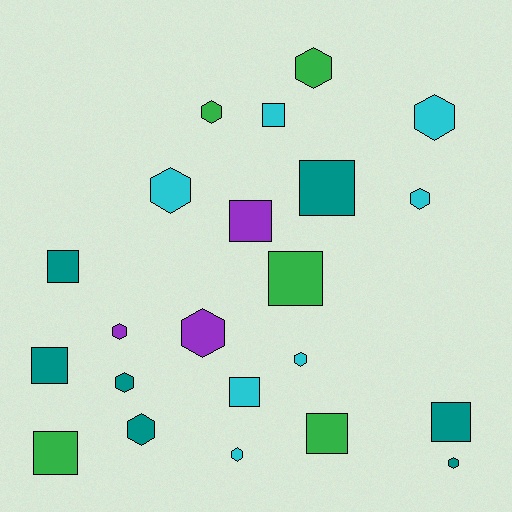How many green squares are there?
There are 3 green squares.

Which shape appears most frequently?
Hexagon, with 12 objects.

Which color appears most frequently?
Teal, with 7 objects.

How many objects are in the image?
There are 22 objects.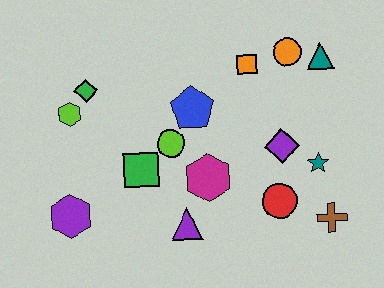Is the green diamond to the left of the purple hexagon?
No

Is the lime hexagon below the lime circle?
No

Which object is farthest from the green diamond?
The brown cross is farthest from the green diamond.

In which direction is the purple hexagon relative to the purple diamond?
The purple hexagon is to the left of the purple diamond.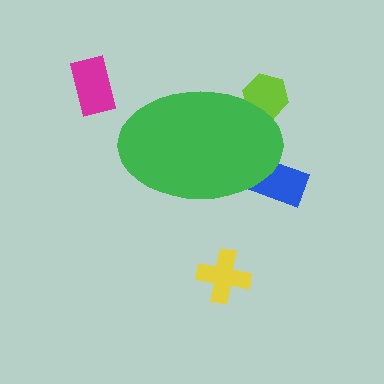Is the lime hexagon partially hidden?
Yes, the lime hexagon is partially hidden behind the green ellipse.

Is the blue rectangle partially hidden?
Yes, the blue rectangle is partially hidden behind the green ellipse.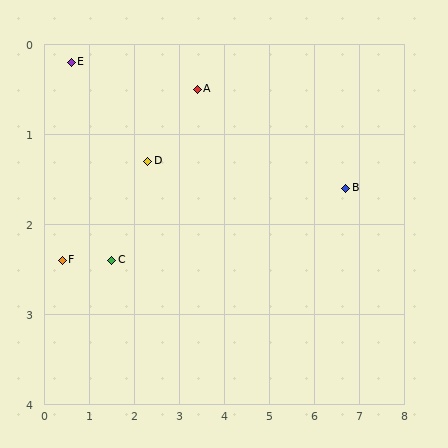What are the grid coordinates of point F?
Point F is at approximately (0.4, 2.4).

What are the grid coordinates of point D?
Point D is at approximately (2.3, 1.3).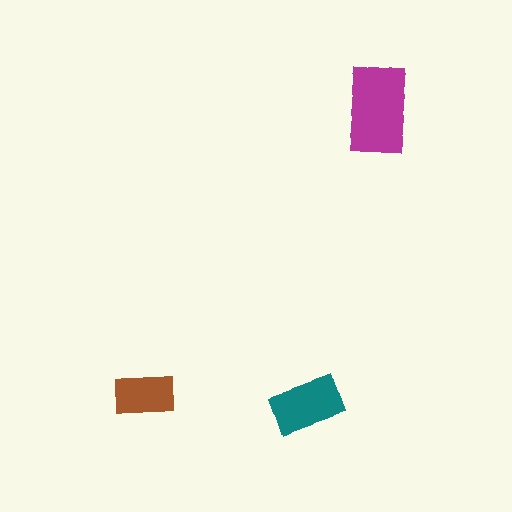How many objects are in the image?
There are 3 objects in the image.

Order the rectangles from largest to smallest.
the magenta one, the teal one, the brown one.